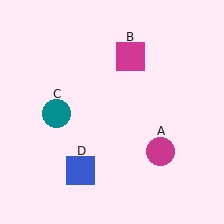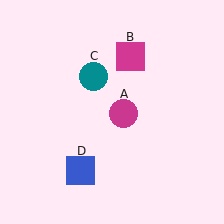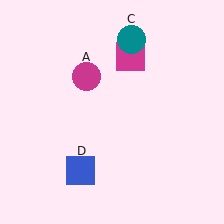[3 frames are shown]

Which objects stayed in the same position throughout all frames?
Magenta square (object B) and blue square (object D) remained stationary.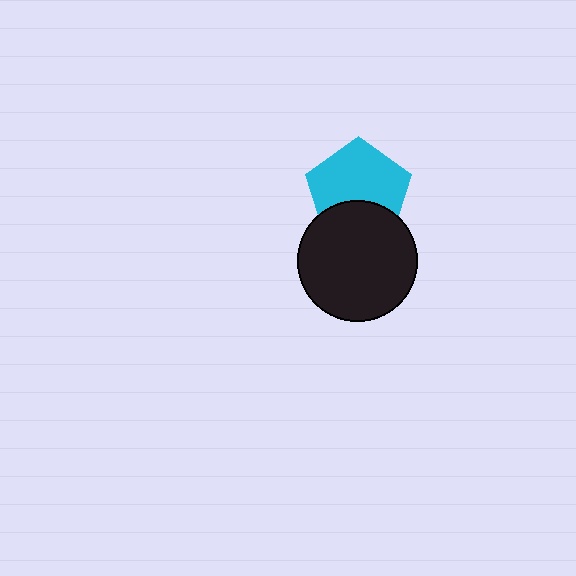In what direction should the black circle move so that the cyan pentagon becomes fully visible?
The black circle should move down. That is the shortest direction to clear the overlap and leave the cyan pentagon fully visible.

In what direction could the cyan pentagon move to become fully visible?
The cyan pentagon could move up. That would shift it out from behind the black circle entirely.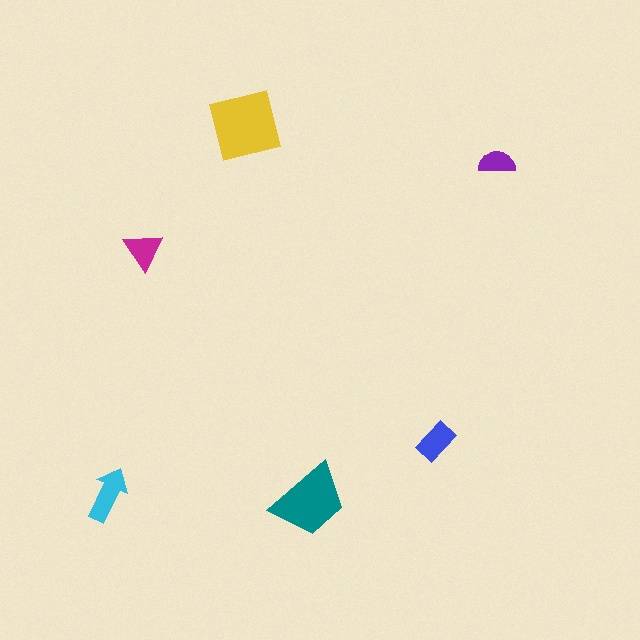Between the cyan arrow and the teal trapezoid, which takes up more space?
The teal trapezoid.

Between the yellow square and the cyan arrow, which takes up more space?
The yellow square.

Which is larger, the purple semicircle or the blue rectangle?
The blue rectangle.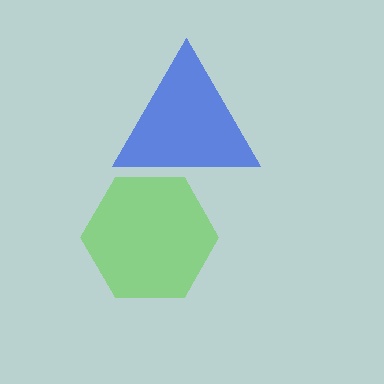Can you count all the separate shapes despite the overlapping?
Yes, there are 2 separate shapes.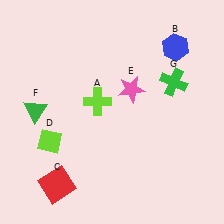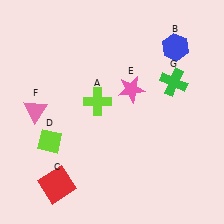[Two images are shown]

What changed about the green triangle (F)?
In Image 1, F is green. In Image 2, it changed to pink.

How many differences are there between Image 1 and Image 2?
There is 1 difference between the two images.